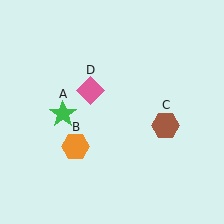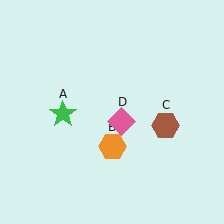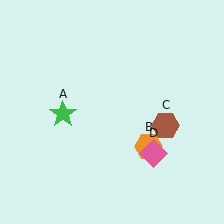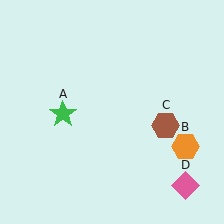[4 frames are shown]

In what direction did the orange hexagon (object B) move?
The orange hexagon (object B) moved right.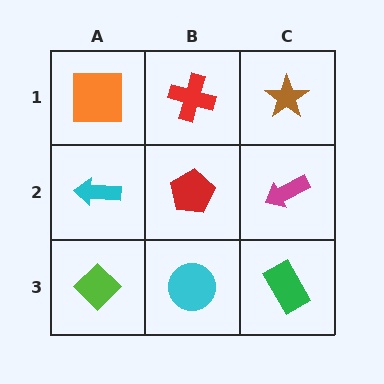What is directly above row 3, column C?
A magenta arrow.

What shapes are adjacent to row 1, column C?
A magenta arrow (row 2, column C), a red cross (row 1, column B).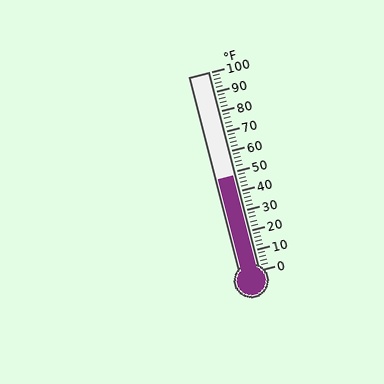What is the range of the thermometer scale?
The thermometer scale ranges from 0°F to 100°F.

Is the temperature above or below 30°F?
The temperature is above 30°F.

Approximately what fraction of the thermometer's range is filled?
The thermometer is filled to approximately 50% of its range.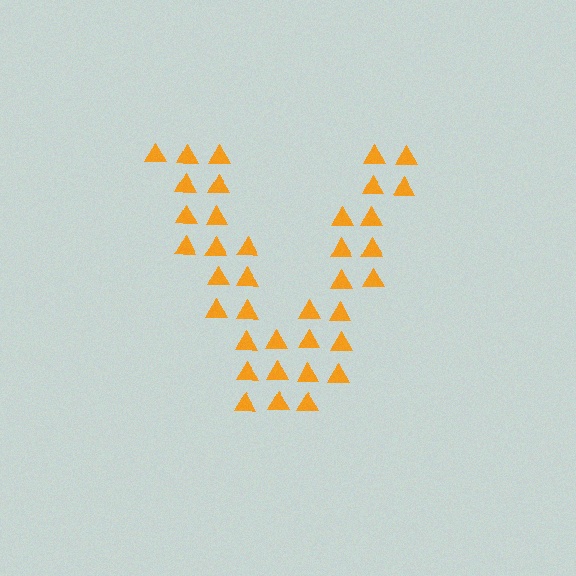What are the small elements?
The small elements are triangles.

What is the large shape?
The large shape is the letter V.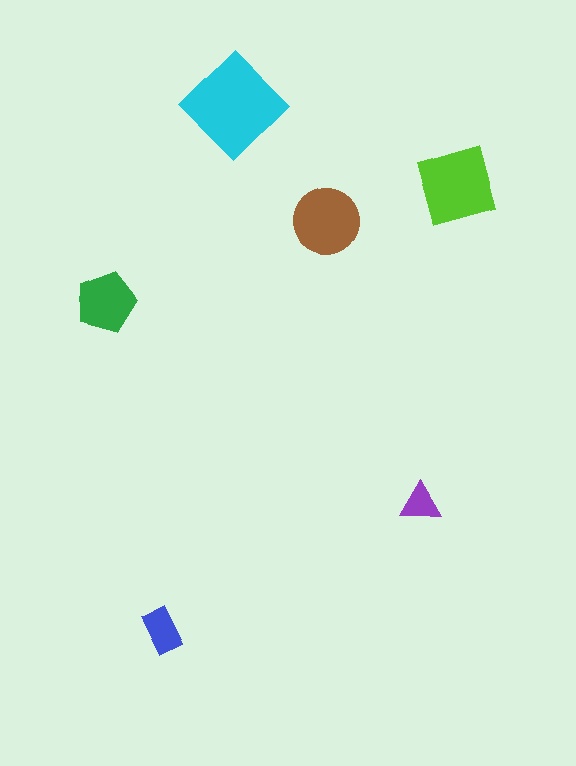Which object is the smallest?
The purple triangle.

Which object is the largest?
The cyan diamond.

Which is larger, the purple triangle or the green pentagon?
The green pentagon.